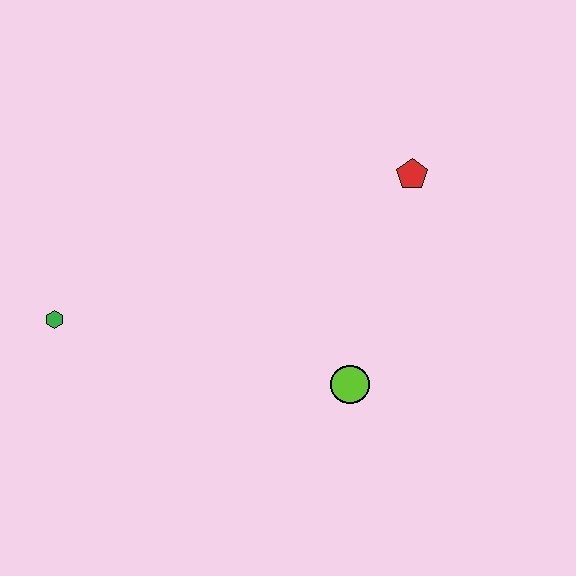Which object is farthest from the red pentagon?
The green hexagon is farthest from the red pentagon.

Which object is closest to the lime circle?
The red pentagon is closest to the lime circle.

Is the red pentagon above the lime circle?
Yes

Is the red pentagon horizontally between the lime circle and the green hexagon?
No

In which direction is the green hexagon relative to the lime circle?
The green hexagon is to the left of the lime circle.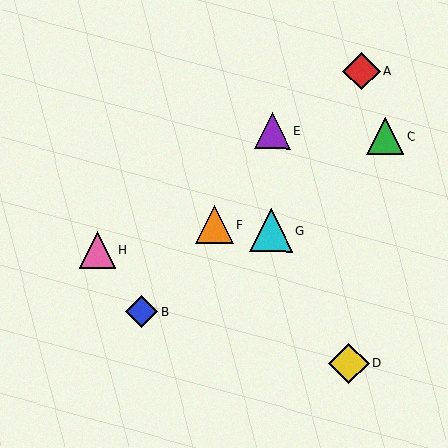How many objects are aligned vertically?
2 objects (E, G) are aligned vertically.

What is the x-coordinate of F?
Object F is at x≈215.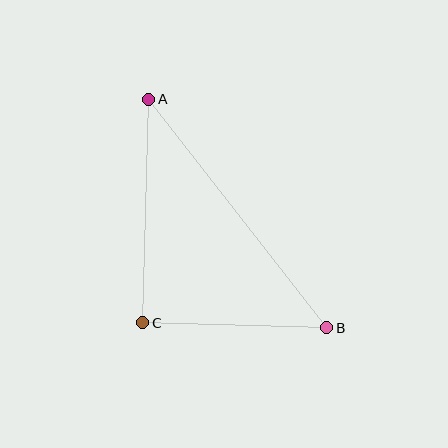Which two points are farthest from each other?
Points A and B are farthest from each other.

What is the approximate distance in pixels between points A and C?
The distance between A and C is approximately 224 pixels.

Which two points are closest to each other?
Points B and C are closest to each other.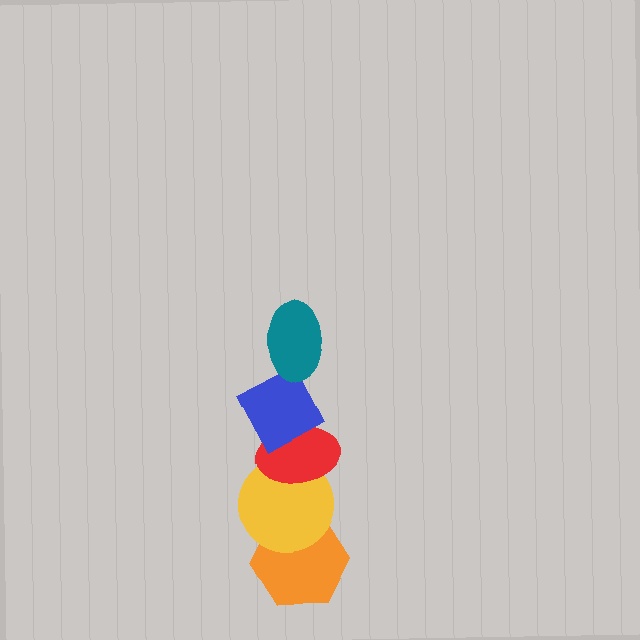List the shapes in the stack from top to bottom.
From top to bottom: the teal ellipse, the blue diamond, the red ellipse, the yellow circle, the orange hexagon.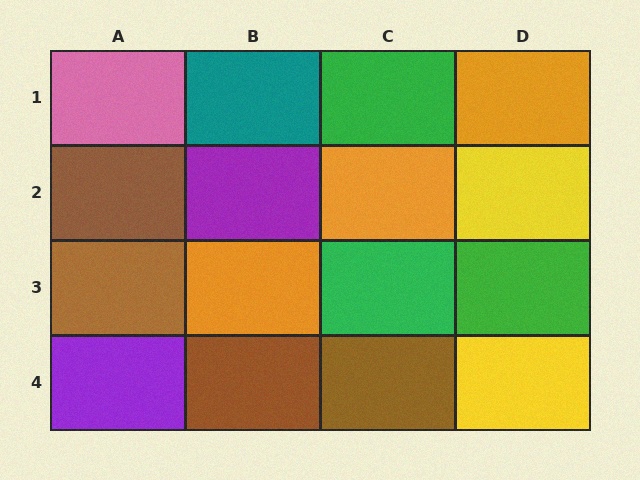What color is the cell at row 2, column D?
Yellow.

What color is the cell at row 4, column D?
Yellow.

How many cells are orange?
3 cells are orange.